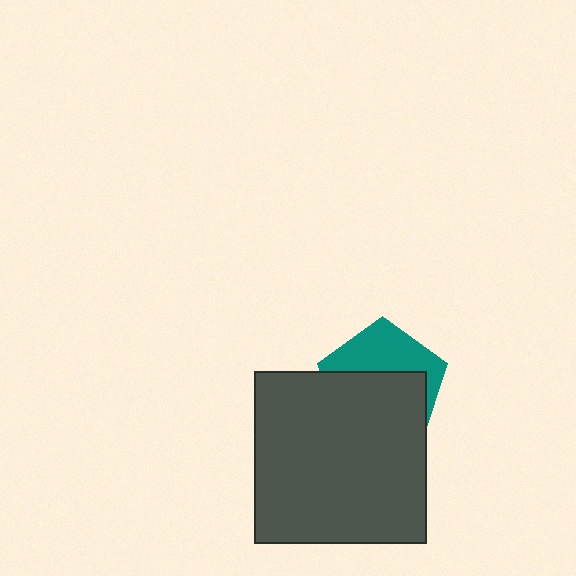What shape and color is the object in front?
The object in front is a dark gray square.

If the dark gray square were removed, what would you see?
You would see the complete teal pentagon.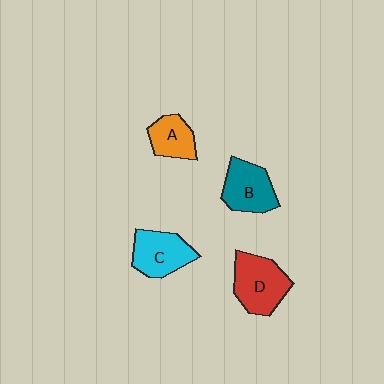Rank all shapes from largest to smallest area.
From largest to smallest: D (red), C (cyan), B (teal), A (orange).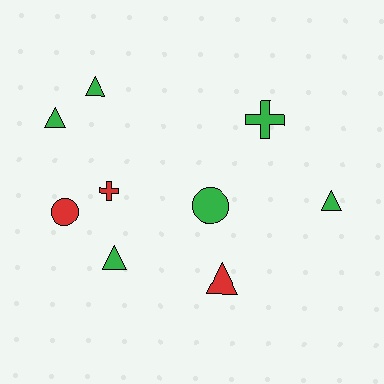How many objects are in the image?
There are 9 objects.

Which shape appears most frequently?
Triangle, with 5 objects.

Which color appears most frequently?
Green, with 6 objects.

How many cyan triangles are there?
There are no cyan triangles.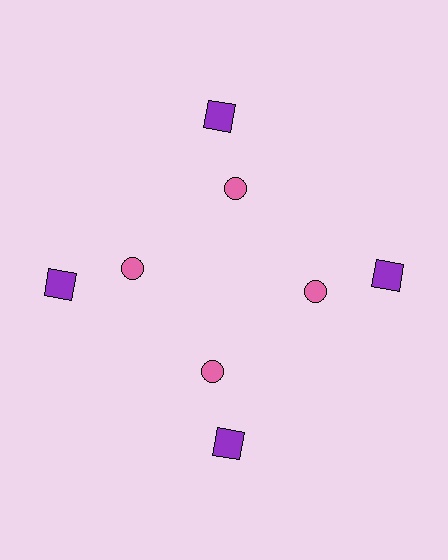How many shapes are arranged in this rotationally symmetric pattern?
There are 8 shapes, arranged in 4 groups of 2.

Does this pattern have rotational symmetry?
Yes, this pattern has 4-fold rotational symmetry. It looks the same after rotating 90 degrees around the center.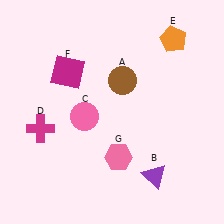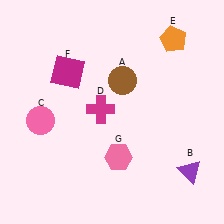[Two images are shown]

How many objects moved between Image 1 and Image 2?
3 objects moved between the two images.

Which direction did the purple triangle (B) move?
The purple triangle (B) moved right.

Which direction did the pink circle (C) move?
The pink circle (C) moved left.